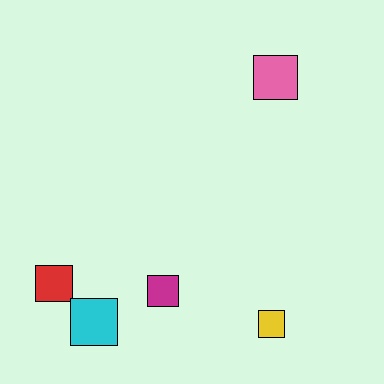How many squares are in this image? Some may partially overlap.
There are 5 squares.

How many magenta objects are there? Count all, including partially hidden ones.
There is 1 magenta object.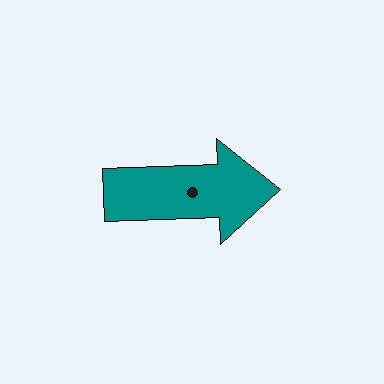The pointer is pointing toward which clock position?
Roughly 3 o'clock.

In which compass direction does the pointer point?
East.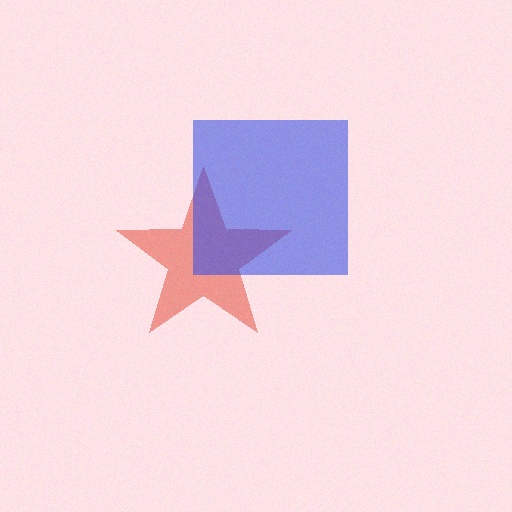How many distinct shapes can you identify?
There are 2 distinct shapes: a red star, a blue square.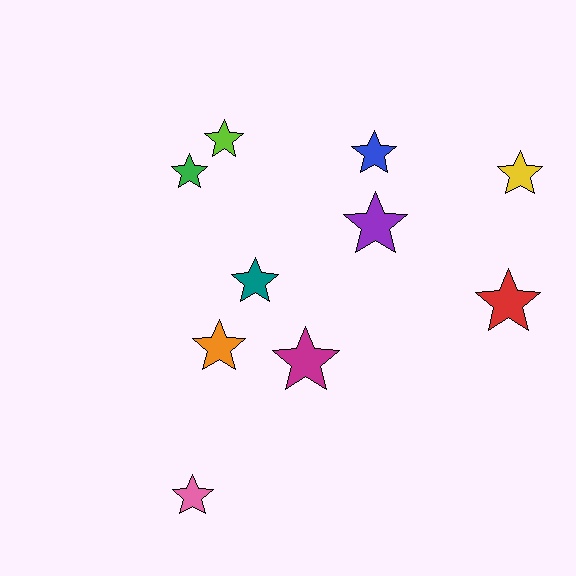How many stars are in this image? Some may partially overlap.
There are 10 stars.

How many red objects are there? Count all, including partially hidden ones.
There is 1 red object.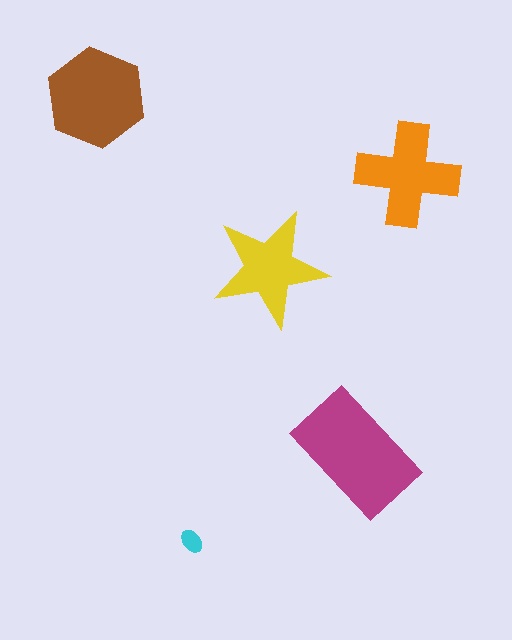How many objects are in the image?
There are 5 objects in the image.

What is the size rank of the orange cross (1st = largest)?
3rd.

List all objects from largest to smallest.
The magenta rectangle, the brown hexagon, the orange cross, the yellow star, the cyan ellipse.